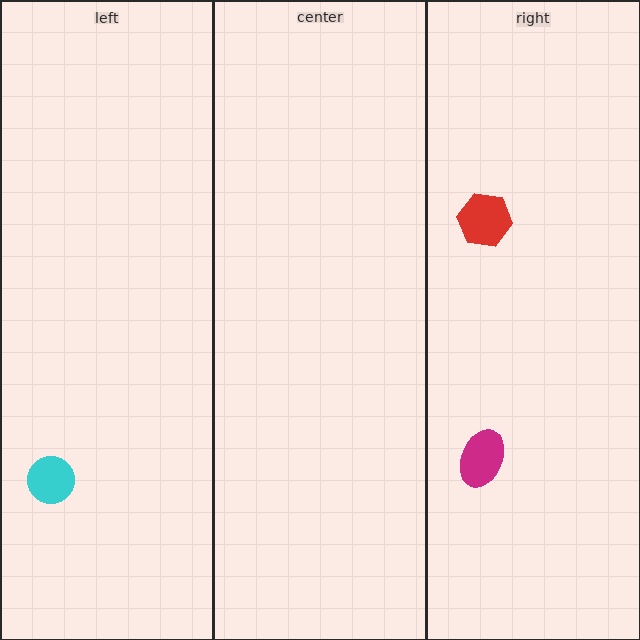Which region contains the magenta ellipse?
The right region.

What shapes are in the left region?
The cyan circle.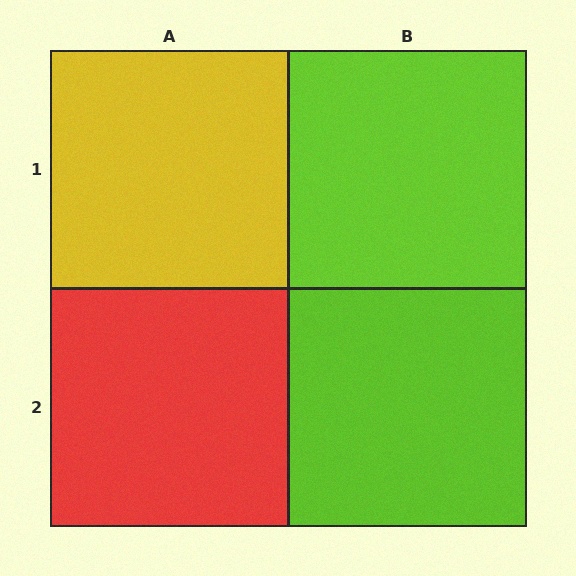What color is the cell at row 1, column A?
Yellow.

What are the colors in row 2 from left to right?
Red, lime.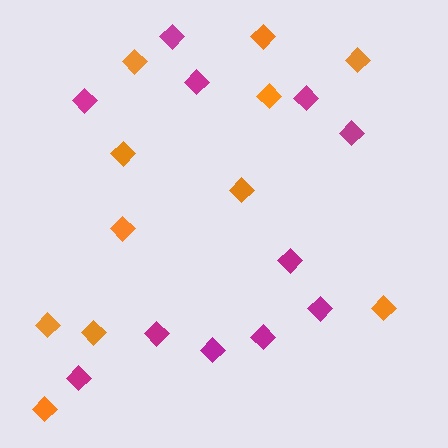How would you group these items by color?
There are 2 groups: one group of orange diamonds (11) and one group of magenta diamonds (11).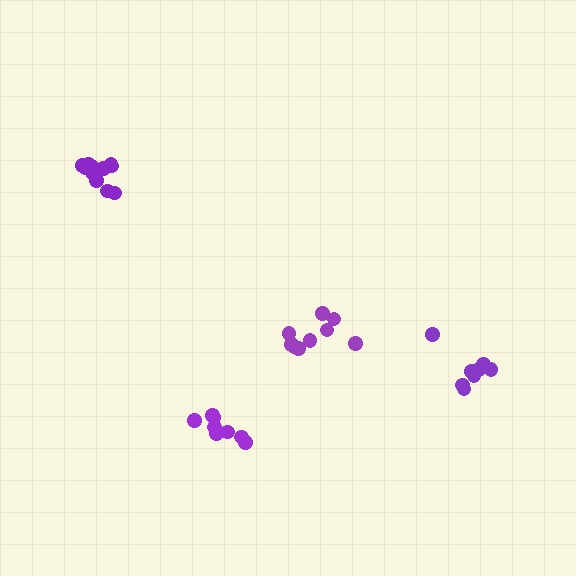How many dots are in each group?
Group 1: 8 dots, Group 2: 8 dots, Group 3: 9 dots, Group 4: 11 dots (36 total).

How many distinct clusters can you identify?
There are 4 distinct clusters.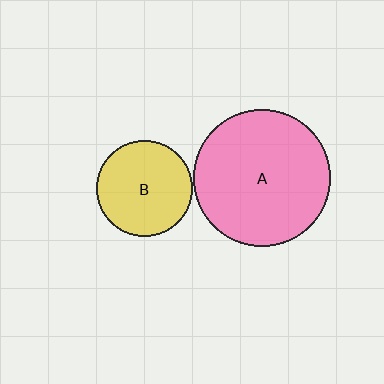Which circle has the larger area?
Circle A (pink).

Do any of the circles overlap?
No, none of the circles overlap.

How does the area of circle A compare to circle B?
Approximately 2.0 times.